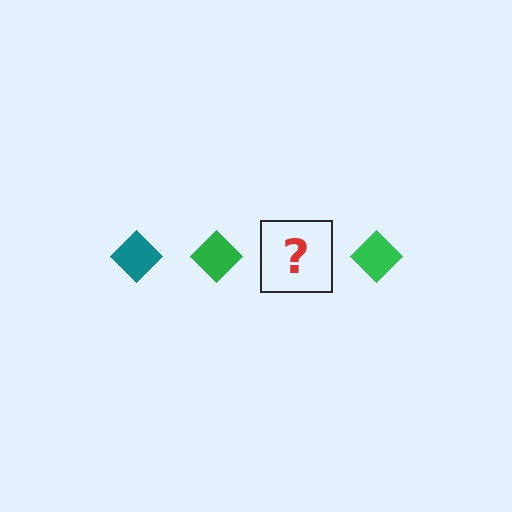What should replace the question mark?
The question mark should be replaced with a teal diamond.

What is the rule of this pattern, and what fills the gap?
The rule is that the pattern cycles through teal, green diamonds. The gap should be filled with a teal diamond.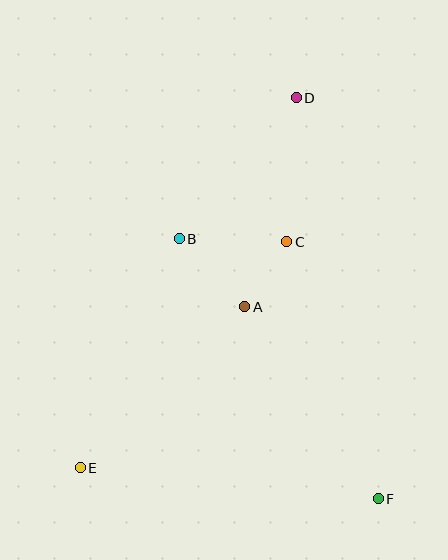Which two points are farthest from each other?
Points D and E are farthest from each other.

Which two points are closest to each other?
Points A and C are closest to each other.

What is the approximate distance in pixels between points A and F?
The distance between A and F is approximately 234 pixels.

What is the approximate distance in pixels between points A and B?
The distance between A and B is approximately 94 pixels.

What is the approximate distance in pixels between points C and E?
The distance between C and E is approximately 306 pixels.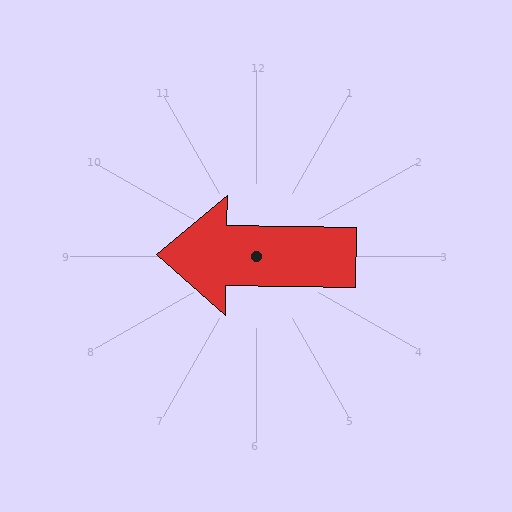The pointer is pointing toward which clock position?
Roughly 9 o'clock.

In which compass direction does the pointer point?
West.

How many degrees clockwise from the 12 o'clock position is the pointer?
Approximately 271 degrees.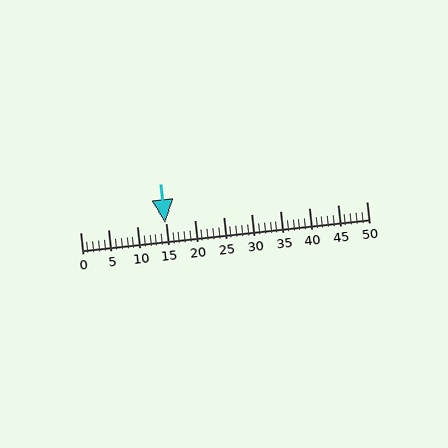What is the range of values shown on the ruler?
The ruler shows values from 0 to 50.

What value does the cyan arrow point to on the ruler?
The cyan arrow points to approximately 15.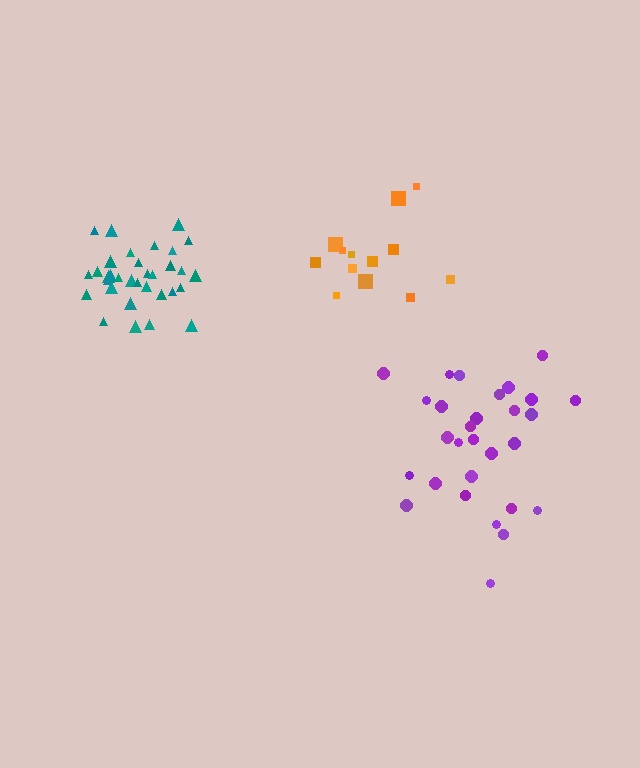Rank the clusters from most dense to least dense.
teal, purple, orange.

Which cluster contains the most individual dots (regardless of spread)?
Teal (33).